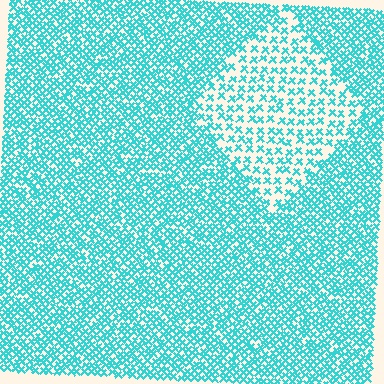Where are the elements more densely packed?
The elements are more densely packed outside the diamond boundary.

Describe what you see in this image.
The image contains small cyan elements arranged at two different densities. A diamond-shaped region is visible where the elements are less densely packed than the surrounding area.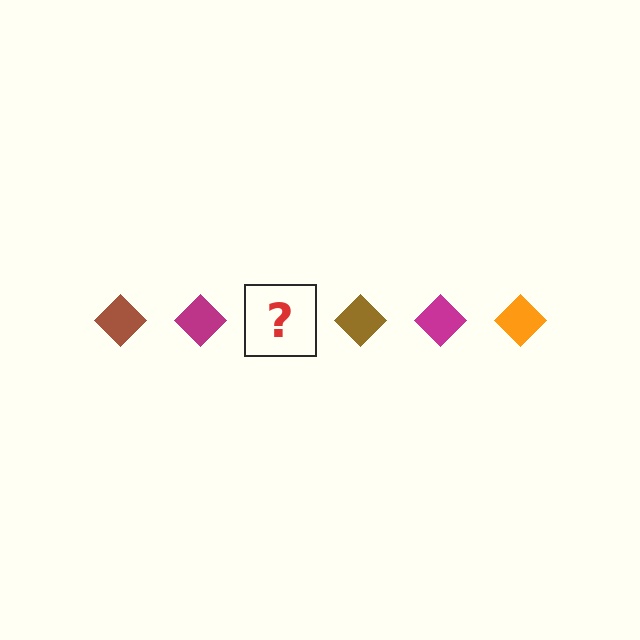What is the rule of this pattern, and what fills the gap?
The rule is that the pattern cycles through brown, magenta, orange diamonds. The gap should be filled with an orange diamond.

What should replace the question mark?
The question mark should be replaced with an orange diamond.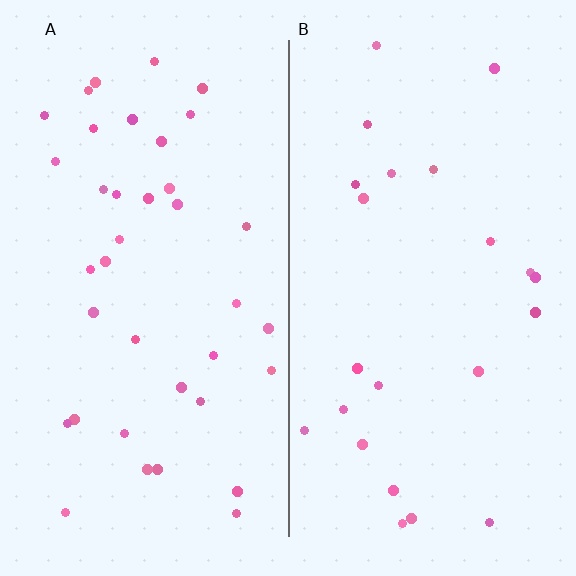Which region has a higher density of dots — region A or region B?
A (the left).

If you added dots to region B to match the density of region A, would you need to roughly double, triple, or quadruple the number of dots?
Approximately double.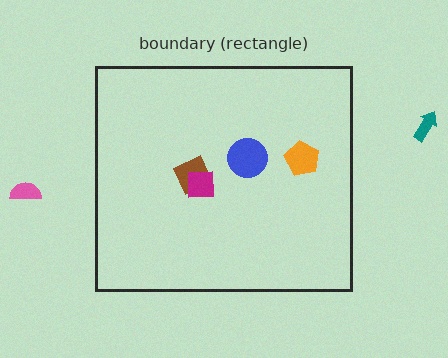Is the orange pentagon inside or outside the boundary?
Inside.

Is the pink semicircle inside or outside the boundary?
Outside.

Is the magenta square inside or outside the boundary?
Inside.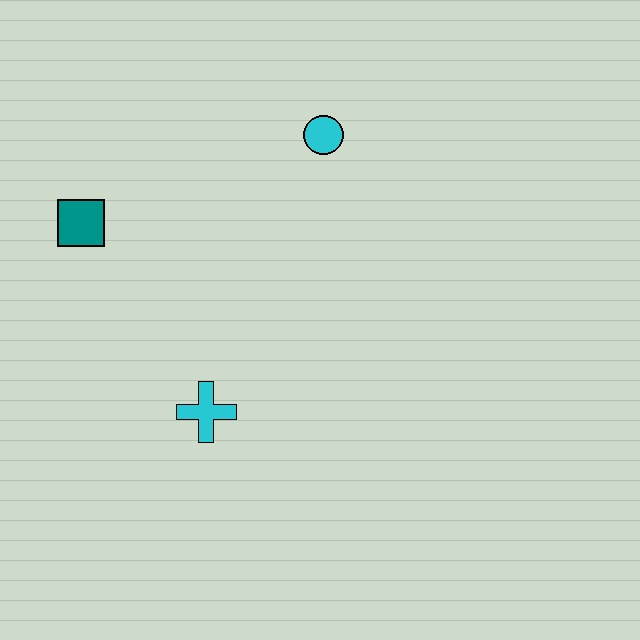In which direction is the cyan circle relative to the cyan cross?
The cyan circle is above the cyan cross.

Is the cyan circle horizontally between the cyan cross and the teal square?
No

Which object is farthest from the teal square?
The cyan circle is farthest from the teal square.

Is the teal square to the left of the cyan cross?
Yes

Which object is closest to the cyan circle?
The teal square is closest to the cyan circle.